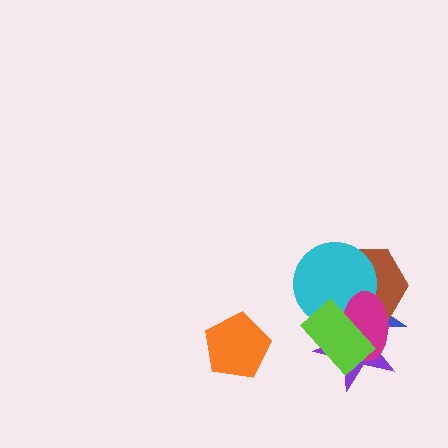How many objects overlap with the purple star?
5 objects overlap with the purple star.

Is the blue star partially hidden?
Yes, it is partially covered by another shape.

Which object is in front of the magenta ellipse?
The lime rectangle is in front of the magenta ellipse.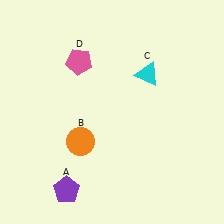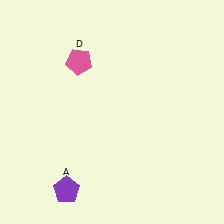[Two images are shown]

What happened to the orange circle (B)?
The orange circle (B) was removed in Image 2. It was in the bottom-left area of Image 1.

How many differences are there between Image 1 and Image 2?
There are 2 differences between the two images.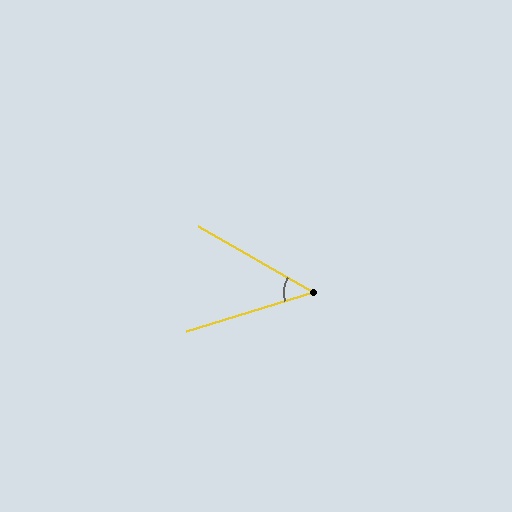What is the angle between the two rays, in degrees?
Approximately 47 degrees.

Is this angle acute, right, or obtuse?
It is acute.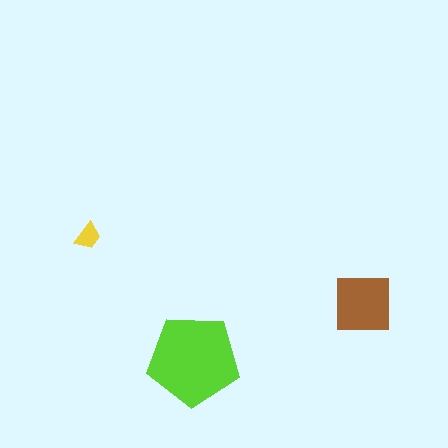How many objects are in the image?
There are 3 objects in the image.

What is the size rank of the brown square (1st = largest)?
2nd.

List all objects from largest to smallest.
The lime pentagon, the brown square, the yellow trapezoid.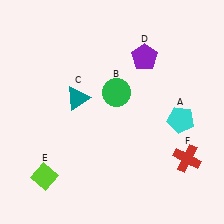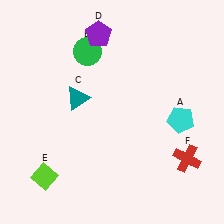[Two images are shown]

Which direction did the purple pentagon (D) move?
The purple pentagon (D) moved left.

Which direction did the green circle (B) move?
The green circle (B) moved up.